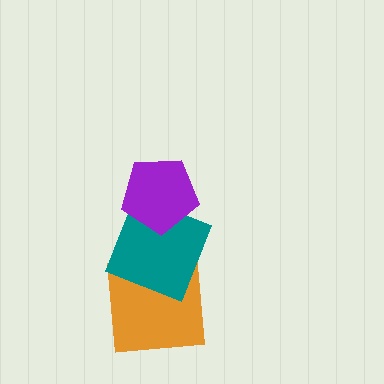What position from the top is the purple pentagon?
The purple pentagon is 1st from the top.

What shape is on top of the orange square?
The teal square is on top of the orange square.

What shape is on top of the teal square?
The purple pentagon is on top of the teal square.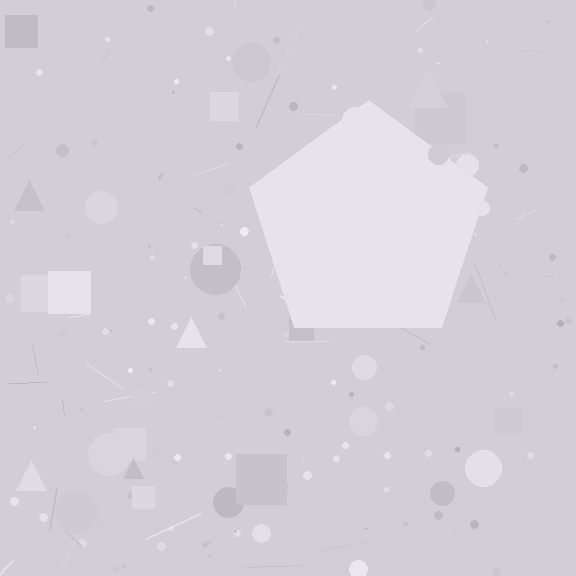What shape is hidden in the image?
A pentagon is hidden in the image.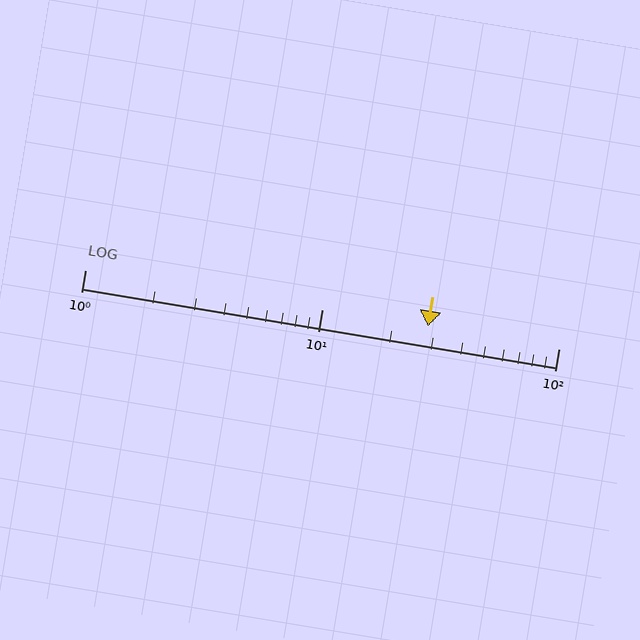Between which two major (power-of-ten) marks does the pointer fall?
The pointer is between 10 and 100.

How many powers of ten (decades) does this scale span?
The scale spans 2 decades, from 1 to 100.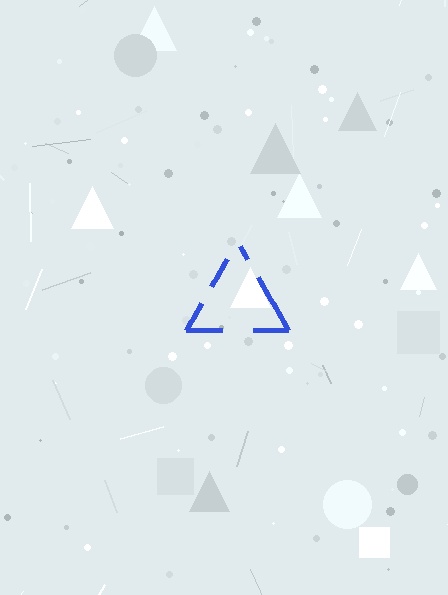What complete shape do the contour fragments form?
The contour fragments form a triangle.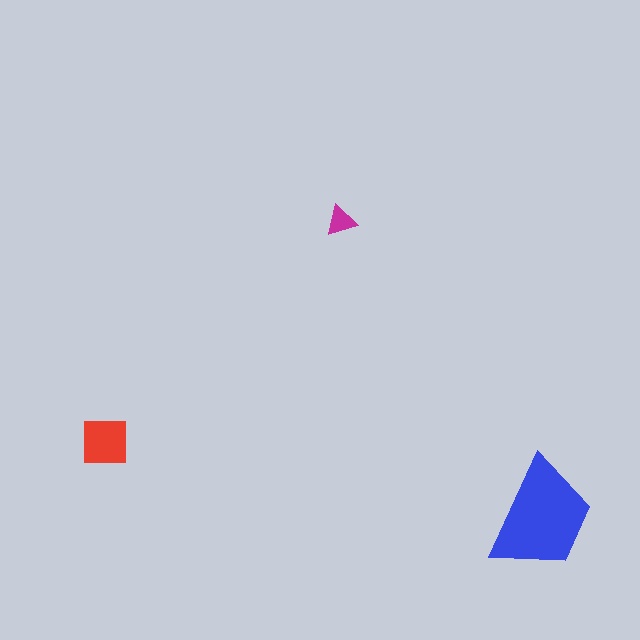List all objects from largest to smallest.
The blue trapezoid, the red square, the magenta triangle.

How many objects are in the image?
There are 3 objects in the image.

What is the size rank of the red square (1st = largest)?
2nd.